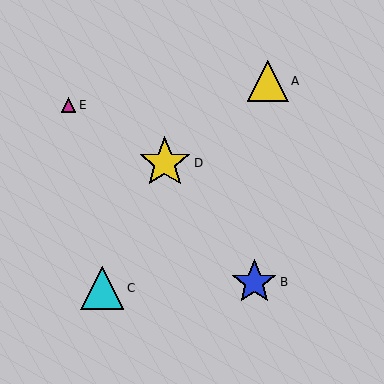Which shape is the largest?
The yellow star (labeled D) is the largest.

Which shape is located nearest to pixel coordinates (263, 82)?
The yellow triangle (labeled A) at (268, 81) is nearest to that location.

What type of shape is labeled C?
Shape C is a cyan triangle.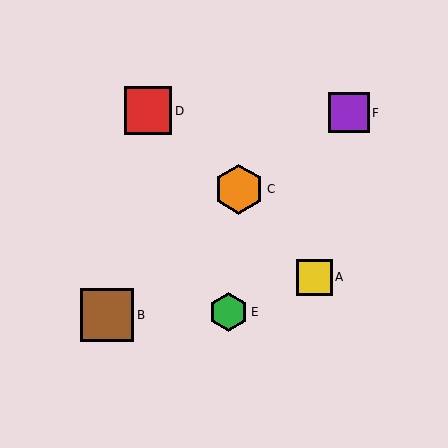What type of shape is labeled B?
Shape B is a brown square.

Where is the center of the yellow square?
The center of the yellow square is at (314, 277).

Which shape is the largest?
The brown square (labeled B) is the largest.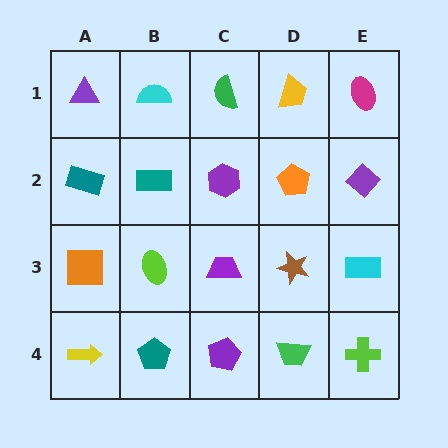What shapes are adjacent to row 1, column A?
A teal rectangle (row 2, column A), a cyan semicircle (row 1, column B).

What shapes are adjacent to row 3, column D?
An orange pentagon (row 2, column D), a green trapezoid (row 4, column D), a purple trapezoid (row 3, column C), a cyan rectangle (row 3, column E).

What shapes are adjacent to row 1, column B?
A teal rectangle (row 2, column B), a purple triangle (row 1, column A), a green semicircle (row 1, column C).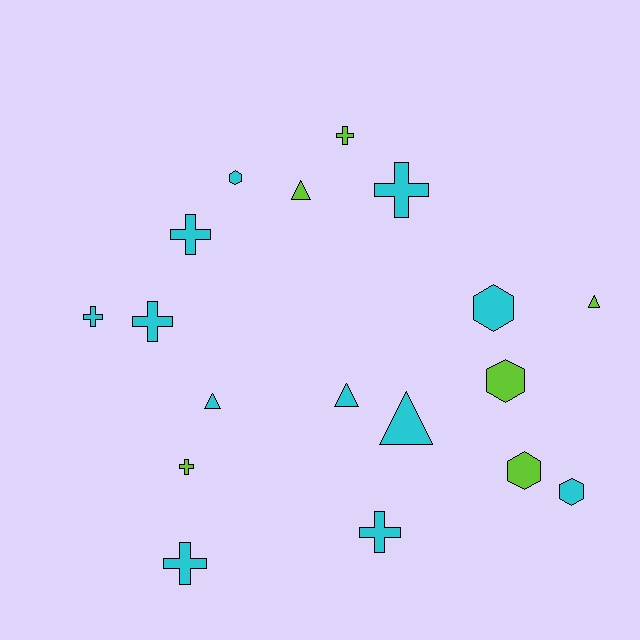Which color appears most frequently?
Cyan, with 12 objects.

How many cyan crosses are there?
There are 6 cyan crosses.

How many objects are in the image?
There are 18 objects.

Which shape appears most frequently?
Cross, with 8 objects.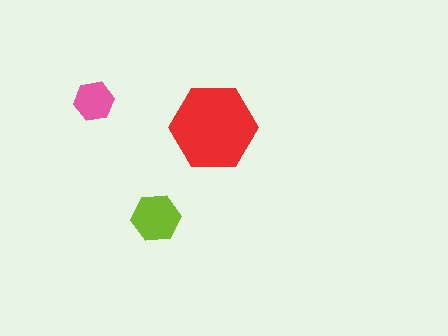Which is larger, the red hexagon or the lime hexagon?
The red one.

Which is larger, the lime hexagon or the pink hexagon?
The lime one.